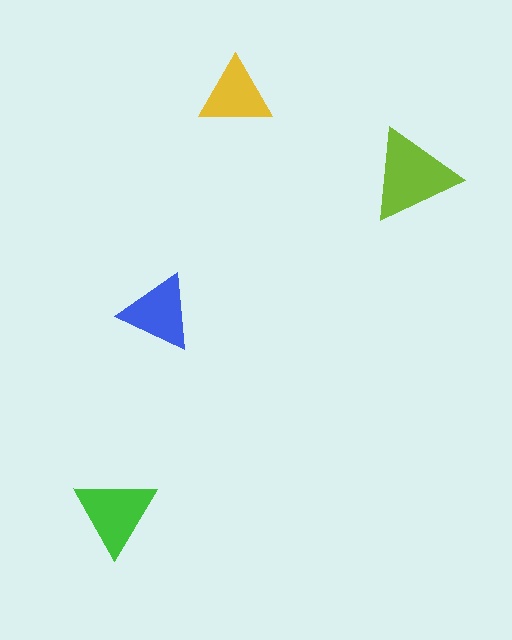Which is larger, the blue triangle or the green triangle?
The green one.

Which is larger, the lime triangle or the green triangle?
The lime one.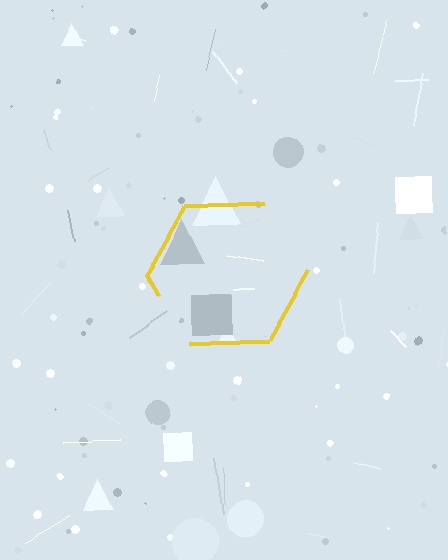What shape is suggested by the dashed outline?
The dashed outline suggests a hexagon.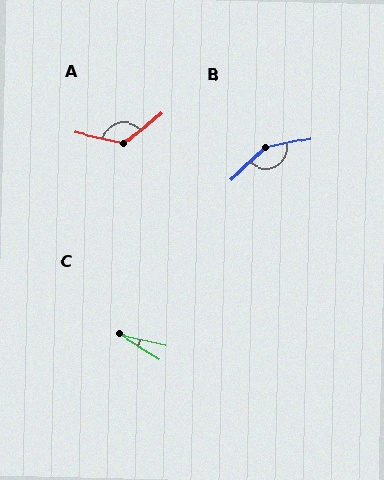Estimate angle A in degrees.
Approximately 128 degrees.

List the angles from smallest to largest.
C (18°), A (128°), B (146°).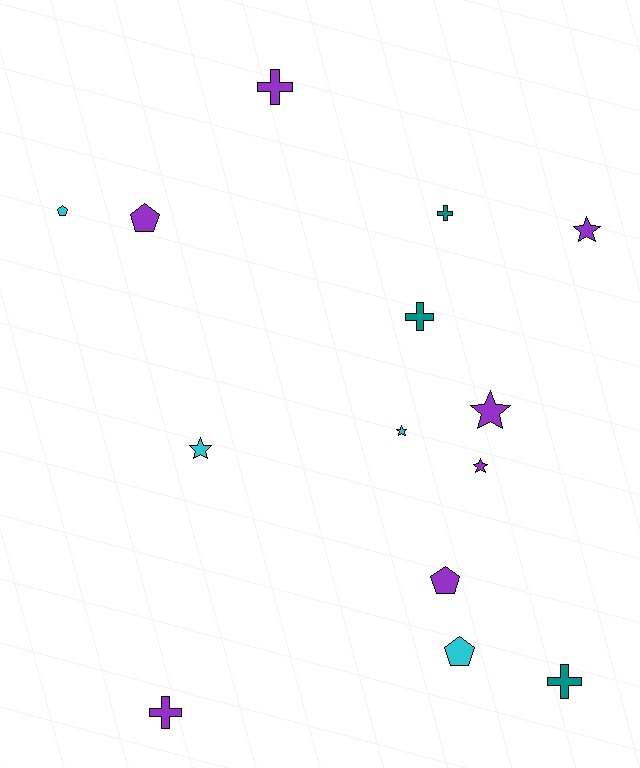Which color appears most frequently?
Purple, with 7 objects.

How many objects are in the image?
There are 14 objects.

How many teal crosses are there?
There are 3 teal crosses.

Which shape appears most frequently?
Star, with 5 objects.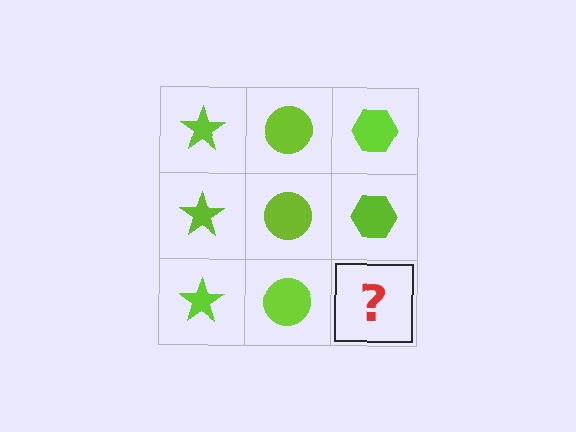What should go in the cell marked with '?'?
The missing cell should contain a lime hexagon.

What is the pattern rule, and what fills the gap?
The rule is that each column has a consistent shape. The gap should be filled with a lime hexagon.